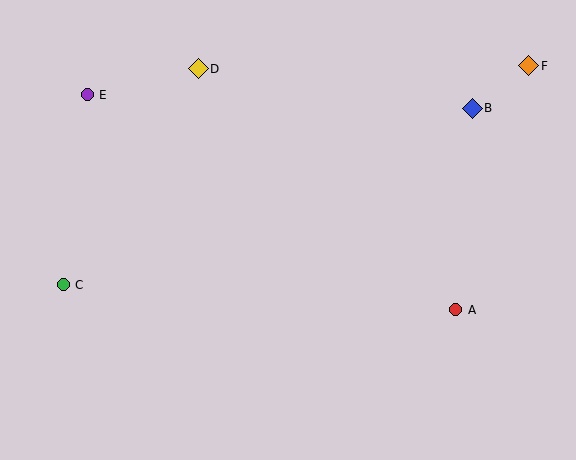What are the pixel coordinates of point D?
Point D is at (198, 69).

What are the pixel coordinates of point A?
Point A is at (456, 310).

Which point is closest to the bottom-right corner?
Point A is closest to the bottom-right corner.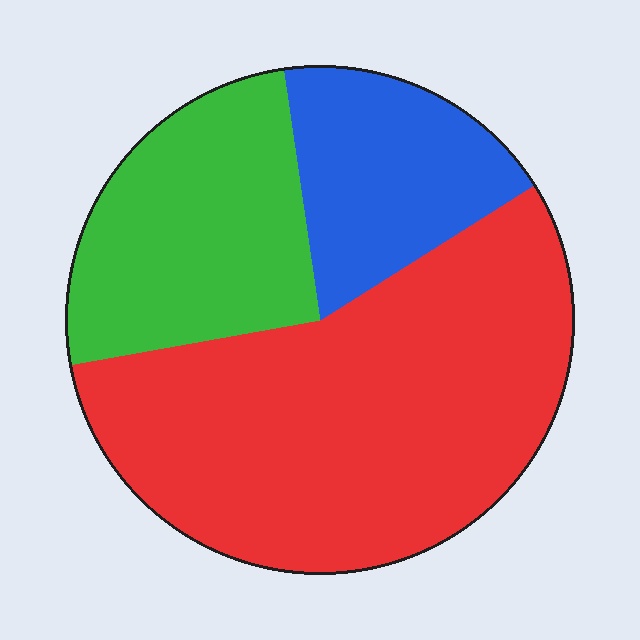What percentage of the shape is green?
Green takes up about one quarter (1/4) of the shape.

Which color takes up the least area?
Blue, at roughly 20%.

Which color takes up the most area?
Red, at roughly 55%.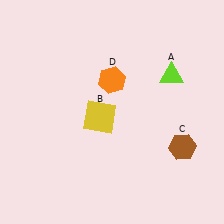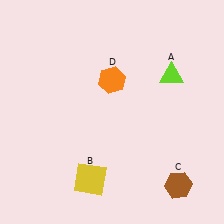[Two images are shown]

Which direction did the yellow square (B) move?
The yellow square (B) moved down.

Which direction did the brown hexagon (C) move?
The brown hexagon (C) moved down.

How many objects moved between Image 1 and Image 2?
2 objects moved between the two images.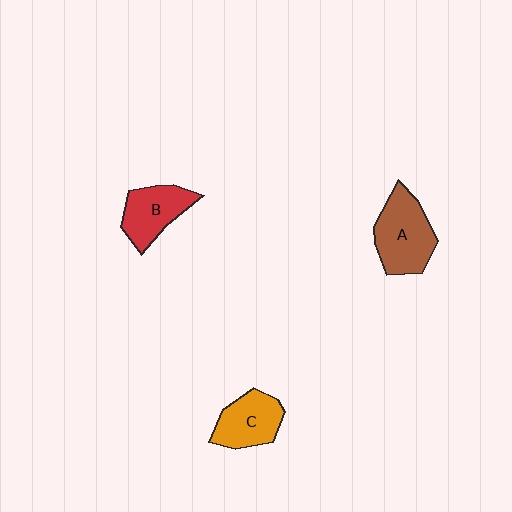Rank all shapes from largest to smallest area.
From largest to smallest: A (brown), B (red), C (orange).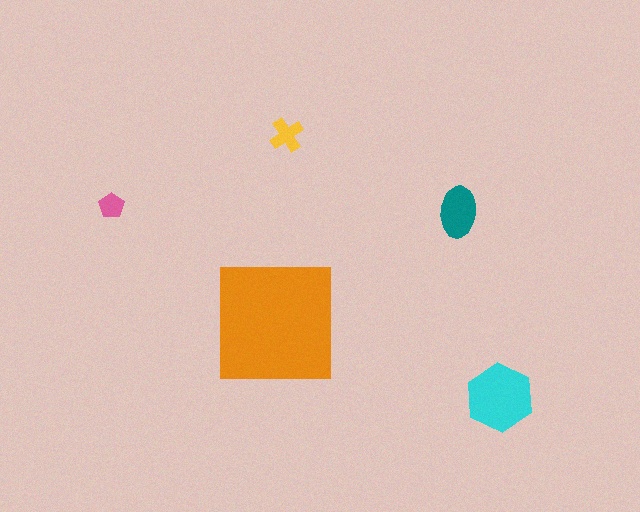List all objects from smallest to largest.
The pink pentagon, the yellow cross, the teal ellipse, the cyan hexagon, the orange square.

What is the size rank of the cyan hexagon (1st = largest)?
2nd.